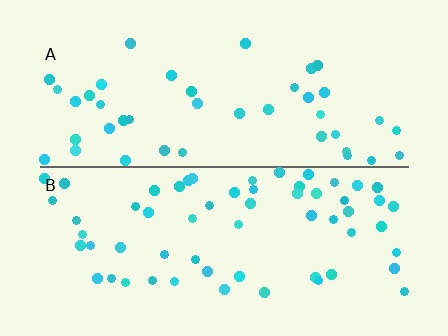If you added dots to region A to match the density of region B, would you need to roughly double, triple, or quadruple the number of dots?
Approximately double.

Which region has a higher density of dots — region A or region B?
B (the bottom).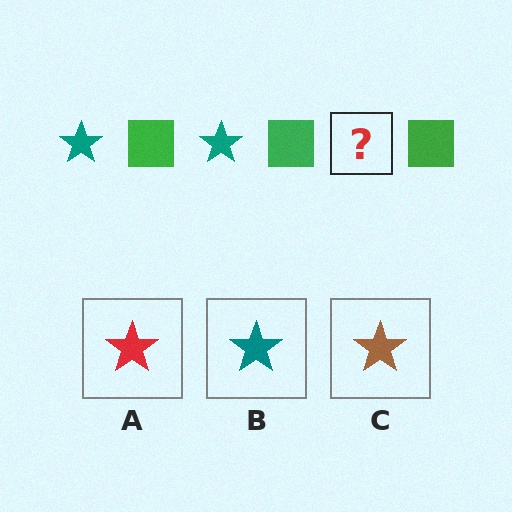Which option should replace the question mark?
Option B.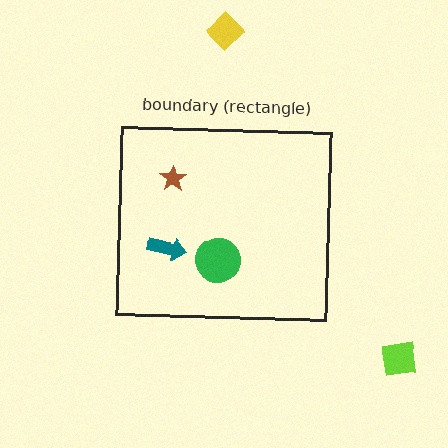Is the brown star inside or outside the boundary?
Inside.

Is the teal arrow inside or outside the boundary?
Inside.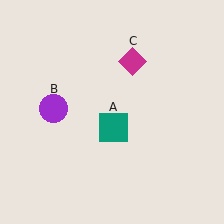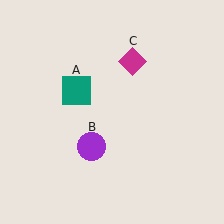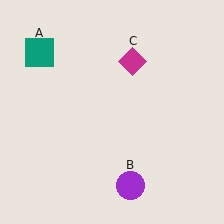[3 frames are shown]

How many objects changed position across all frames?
2 objects changed position: teal square (object A), purple circle (object B).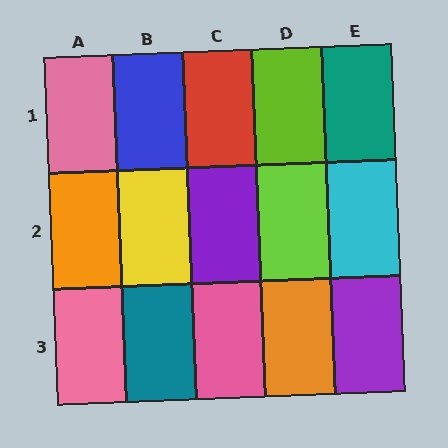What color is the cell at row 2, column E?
Cyan.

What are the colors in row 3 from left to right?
Pink, teal, pink, orange, purple.